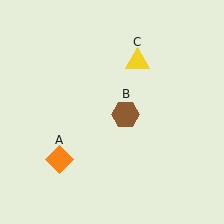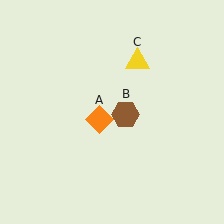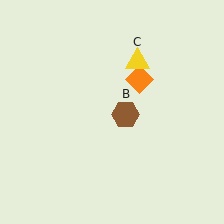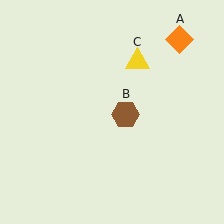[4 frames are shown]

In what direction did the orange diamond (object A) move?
The orange diamond (object A) moved up and to the right.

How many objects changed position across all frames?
1 object changed position: orange diamond (object A).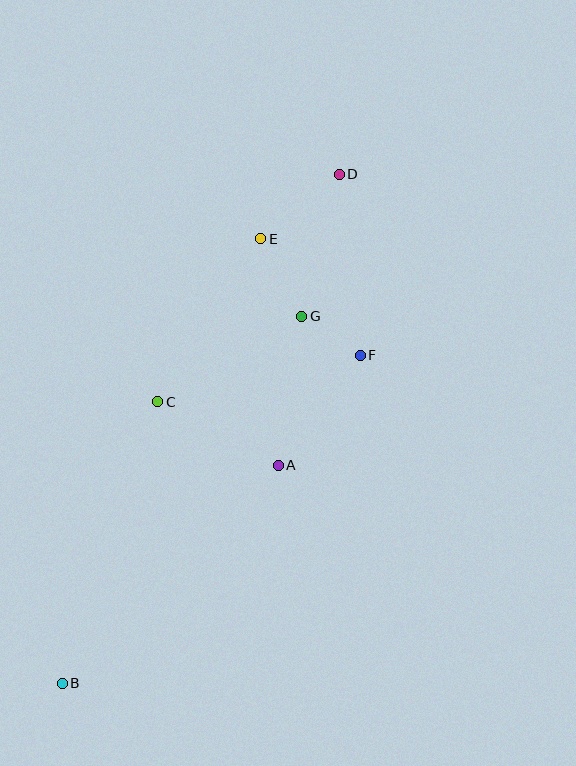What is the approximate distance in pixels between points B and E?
The distance between B and E is approximately 487 pixels.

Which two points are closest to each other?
Points F and G are closest to each other.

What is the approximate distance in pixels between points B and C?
The distance between B and C is approximately 297 pixels.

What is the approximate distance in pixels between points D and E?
The distance between D and E is approximately 101 pixels.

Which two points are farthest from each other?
Points B and D are farthest from each other.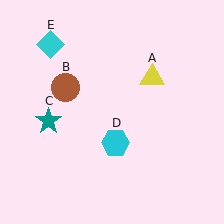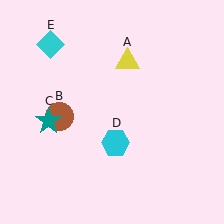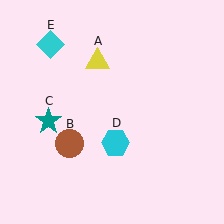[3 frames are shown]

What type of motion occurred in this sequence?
The yellow triangle (object A), brown circle (object B) rotated counterclockwise around the center of the scene.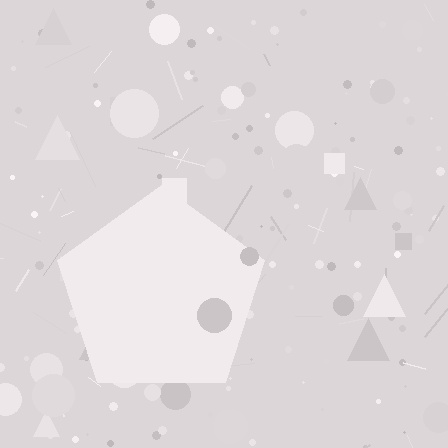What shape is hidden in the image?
A pentagon is hidden in the image.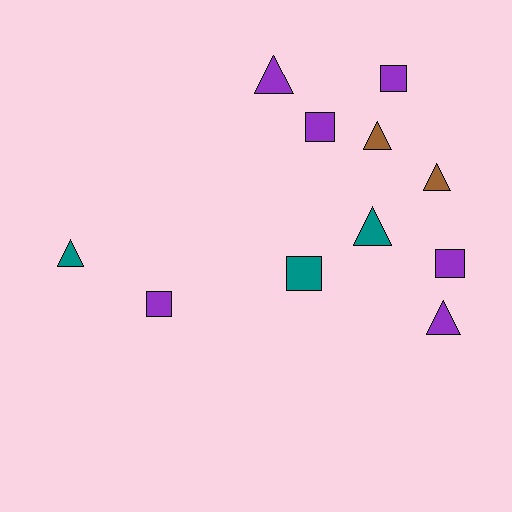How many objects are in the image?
There are 11 objects.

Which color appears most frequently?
Purple, with 6 objects.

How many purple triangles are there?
There are 2 purple triangles.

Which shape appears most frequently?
Triangle, with 6 objects.